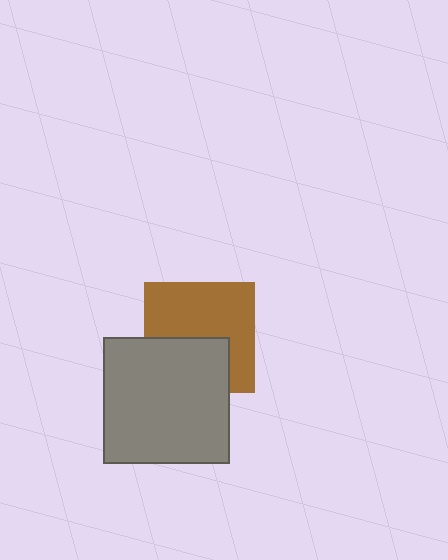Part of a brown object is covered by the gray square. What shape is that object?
It is a square.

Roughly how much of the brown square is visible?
About half of it is visible (roughly 62%).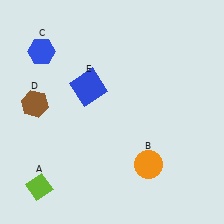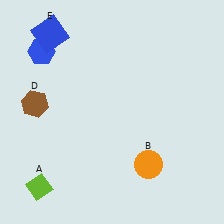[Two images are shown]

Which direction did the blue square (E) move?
The blue square (E) moved up.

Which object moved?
The blue square (E) moved up.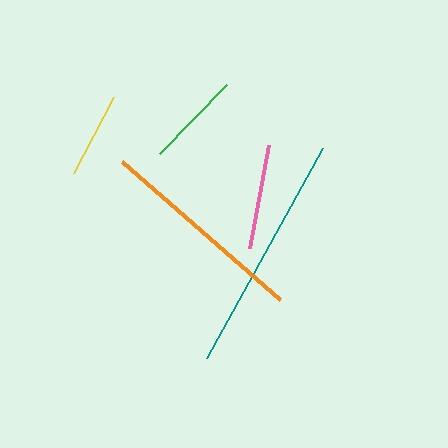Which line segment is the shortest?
The yellow line is the shortest at approximately 86 pixels.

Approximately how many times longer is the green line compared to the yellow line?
The green line is approximately 1.1 times the length of the yellow line.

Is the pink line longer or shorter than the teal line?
The teal line is longer than the pink line.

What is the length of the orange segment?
The orange segment is approximately 210 pixels long.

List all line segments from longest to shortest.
From longest to shortest: teal, orange, pink, green, yellow.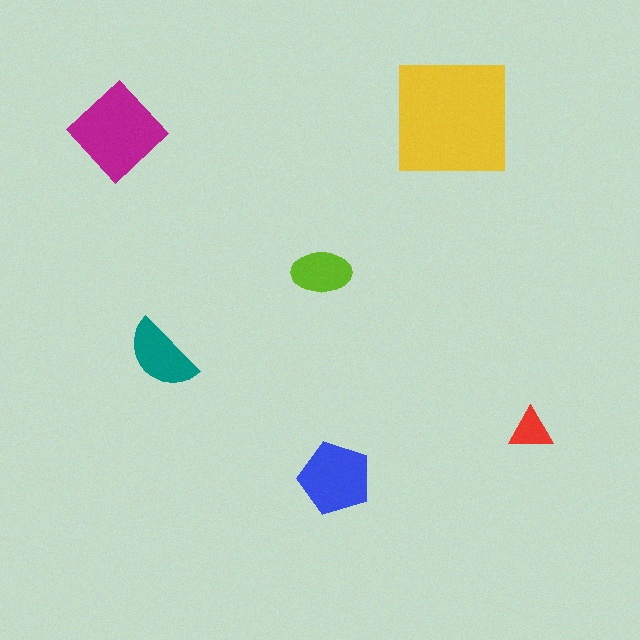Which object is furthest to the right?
The red triangle is rightmost.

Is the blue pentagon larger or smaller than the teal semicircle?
Larger.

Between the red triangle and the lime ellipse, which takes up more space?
The lime ellipse.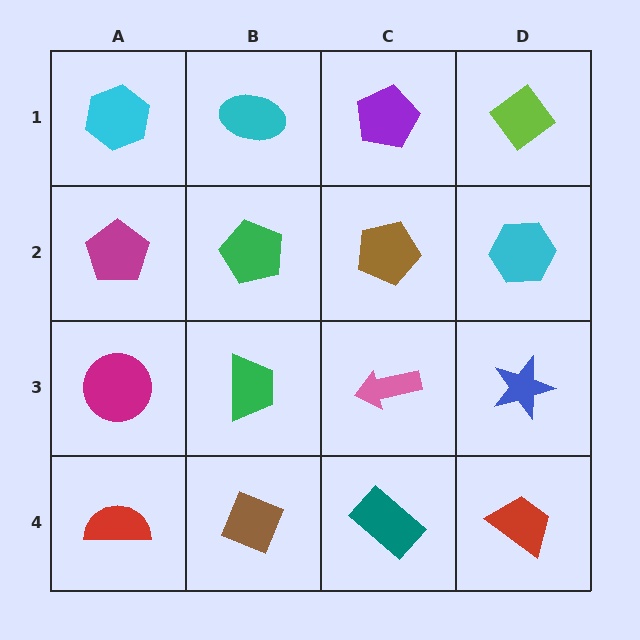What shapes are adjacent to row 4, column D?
A blue star (row 3, column D), a teal rectangle (row 4, column C).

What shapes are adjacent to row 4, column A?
A magenta circle (row 3, column A), a brown diamond (row 4, column B).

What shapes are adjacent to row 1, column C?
A brown pentagon (row 2, column C), a cyan ellipse (row 1, column B), a lime diamond (row 1, column D).